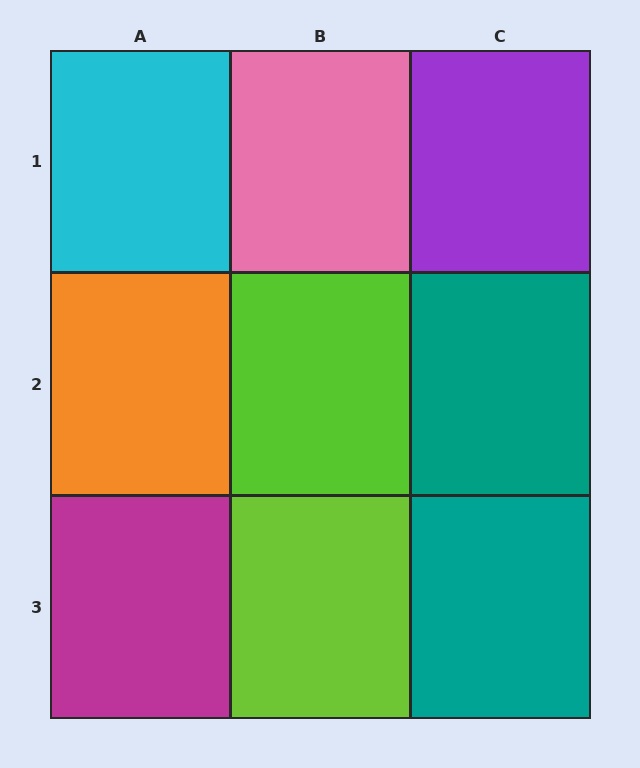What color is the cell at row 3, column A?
Magenta.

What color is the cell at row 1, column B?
Pink.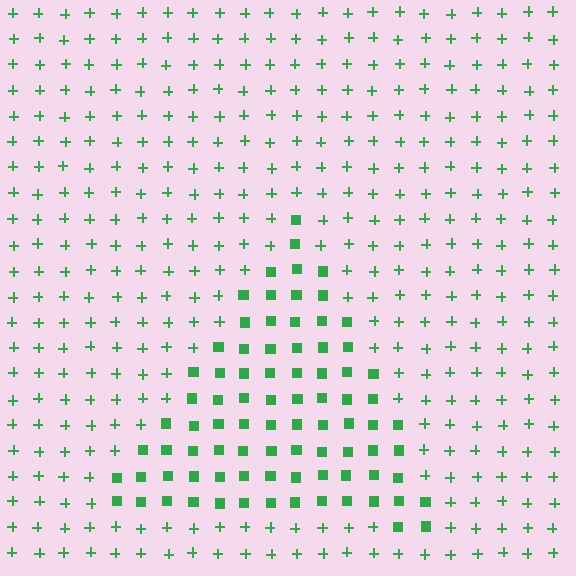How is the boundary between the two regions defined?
The boundary is defined by a change in element shape: squares inside vs. plus signs outside. All elements share the same color and spacing.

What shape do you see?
I see a triangle.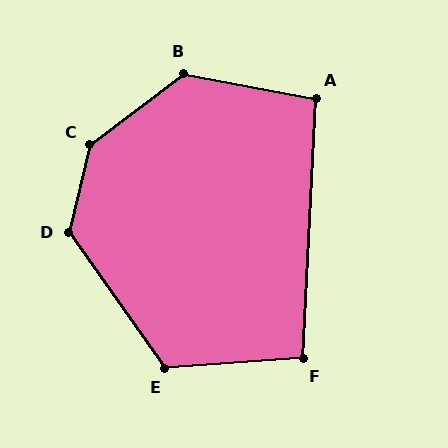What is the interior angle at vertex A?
Approximately 98 degrees (obtuse).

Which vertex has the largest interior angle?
C, at approximately 141 degrees.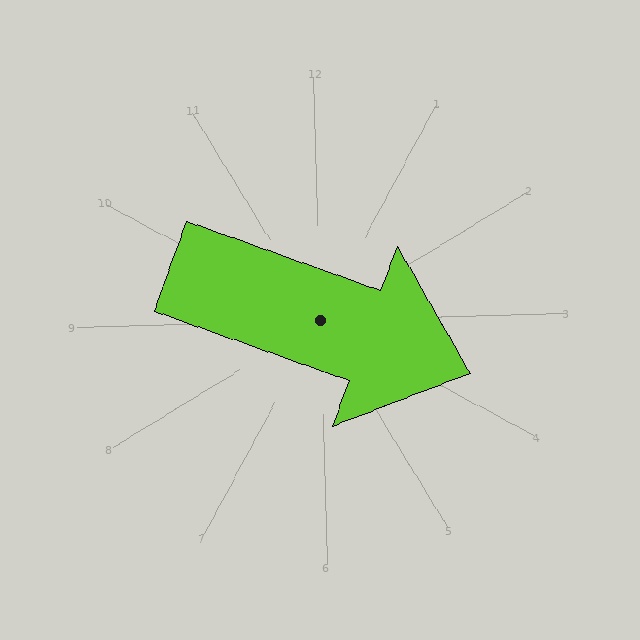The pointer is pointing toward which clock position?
Roughly 4 o'clock.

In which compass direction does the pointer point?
East.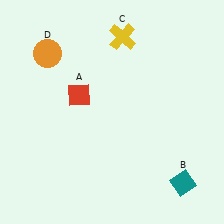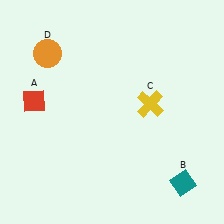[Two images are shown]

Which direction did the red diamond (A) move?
The red diamond (A) moved left.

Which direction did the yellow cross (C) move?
The yellow cross (C) moved down.